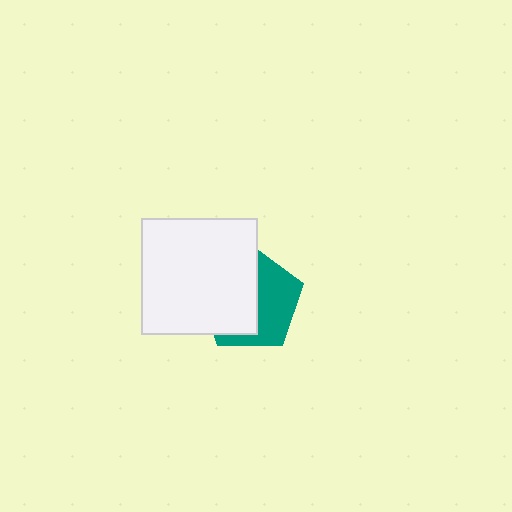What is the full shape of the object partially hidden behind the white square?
The partially hidden object is a teal pentagon.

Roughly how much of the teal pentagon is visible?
About half of it is visible (roughly 46%).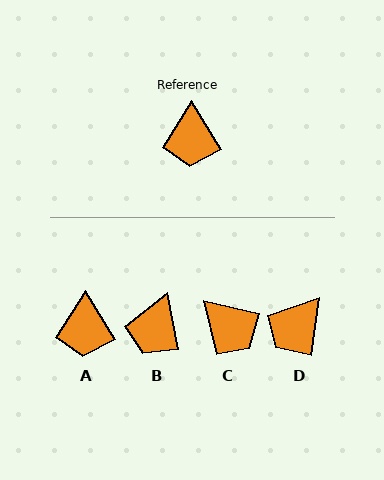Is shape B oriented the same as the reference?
No, it is off by about 20 degrees.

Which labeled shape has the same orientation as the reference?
A.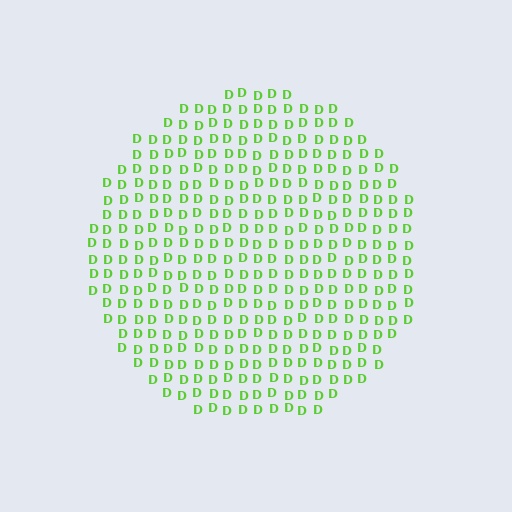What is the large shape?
The large shape is a circle.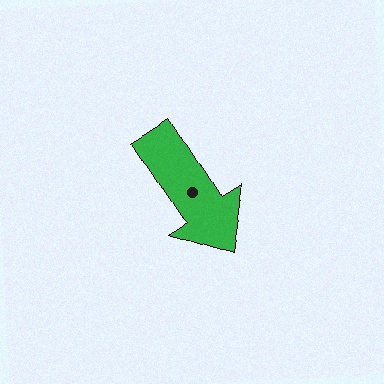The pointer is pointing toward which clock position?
Roughly 5 o'clock.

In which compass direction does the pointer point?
Southeast.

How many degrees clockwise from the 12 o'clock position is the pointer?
Approximately 148 degrees.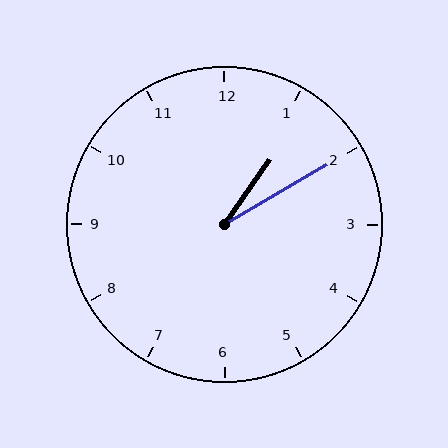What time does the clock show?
1:10.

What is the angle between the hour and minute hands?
Approximately 25 degrees.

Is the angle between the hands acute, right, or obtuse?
It is acute.